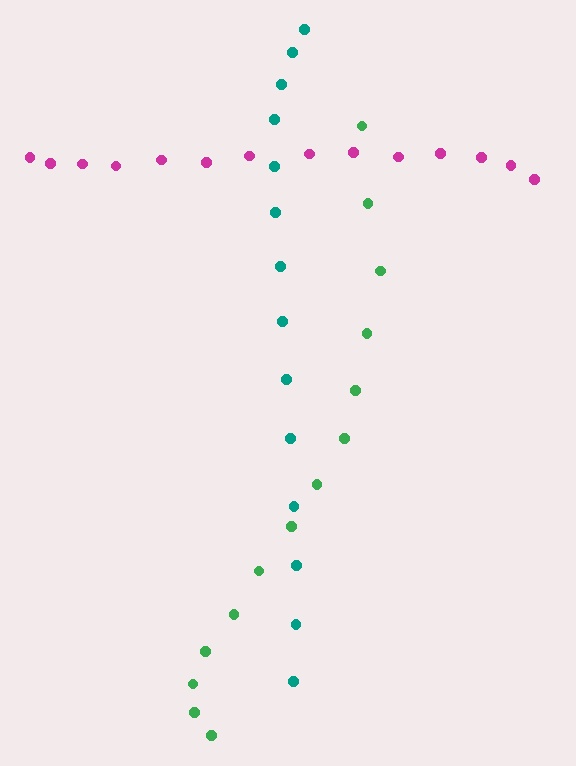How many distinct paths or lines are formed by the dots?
There are 3 distinct paths.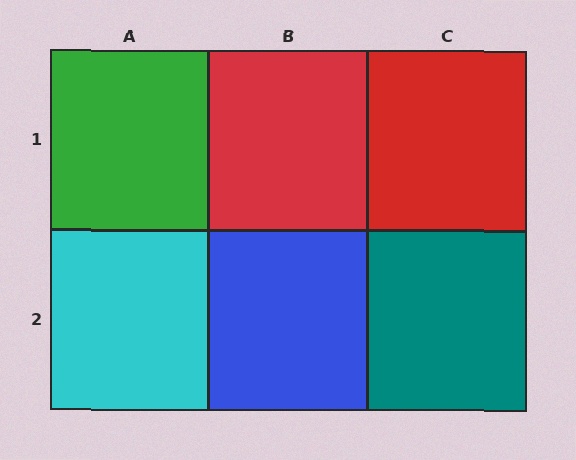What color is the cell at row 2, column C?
Teal.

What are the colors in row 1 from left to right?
Green, red, red.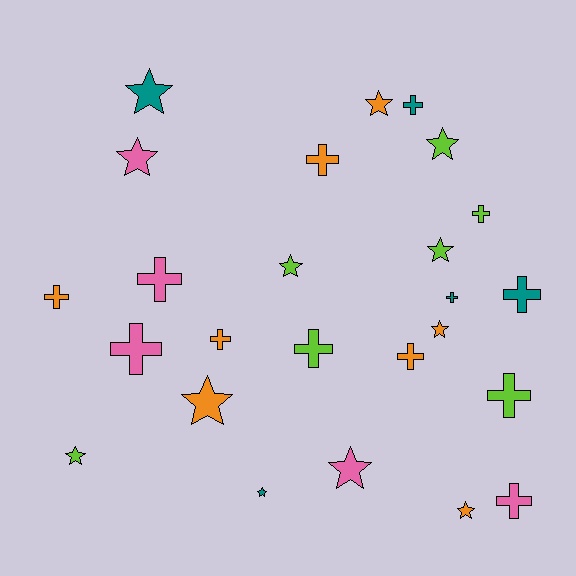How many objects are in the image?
There are 25 objects.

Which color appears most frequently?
Orange, with 8 objects.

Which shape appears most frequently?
Cross, with 13 objects.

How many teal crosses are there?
There are 3 teal crosses.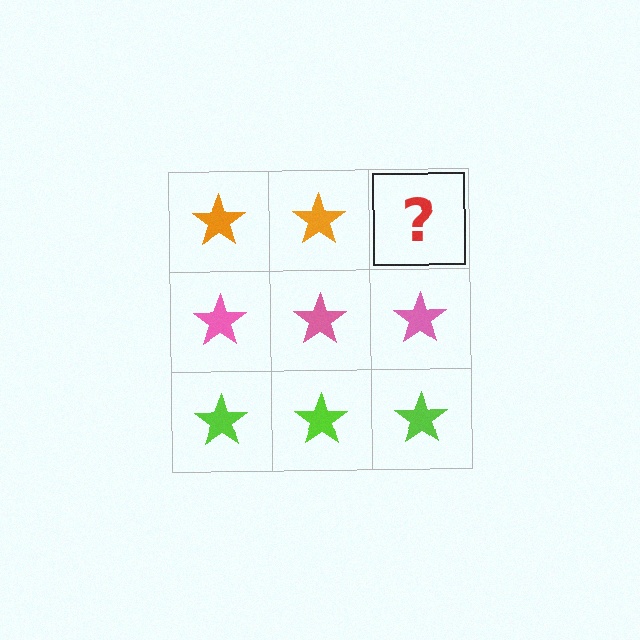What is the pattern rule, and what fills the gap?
The rule is that each row has a consistent color. The gap should be filled with an orange star.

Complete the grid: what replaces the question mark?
The question mark should be replaced with an orange star.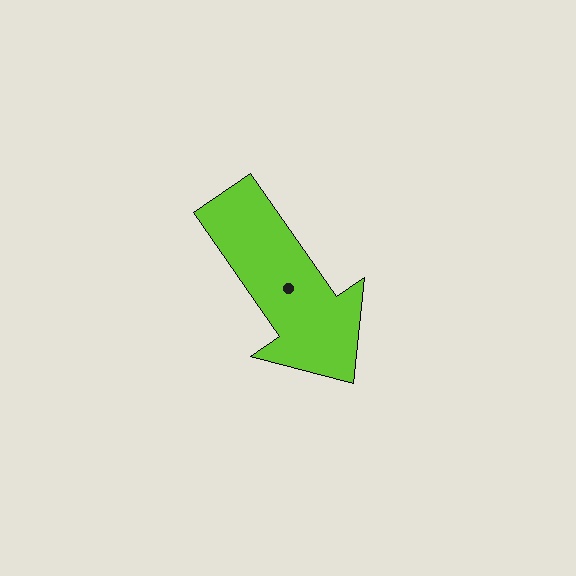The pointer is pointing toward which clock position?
Roughly 5 o'clock.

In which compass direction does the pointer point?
Southeast.